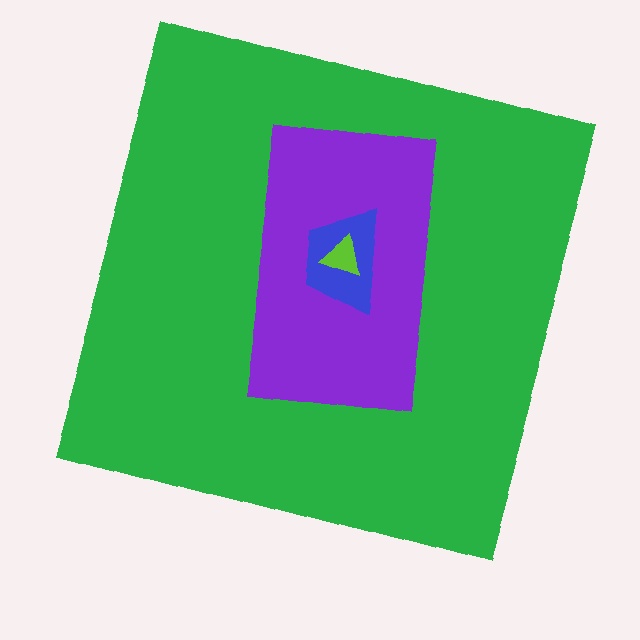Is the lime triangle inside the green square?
Yes.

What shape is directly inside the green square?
The purple rectangle.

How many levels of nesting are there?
4.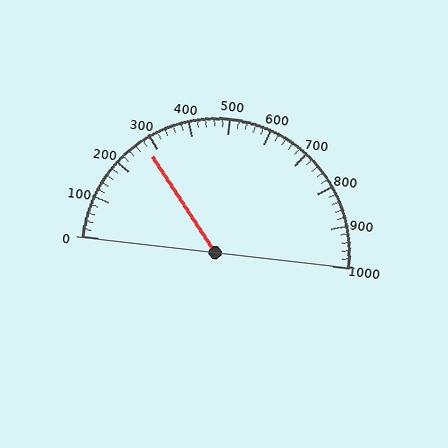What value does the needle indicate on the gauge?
The needle indicates approximately 280.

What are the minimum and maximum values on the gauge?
The gauge ranges from 0 to 1000.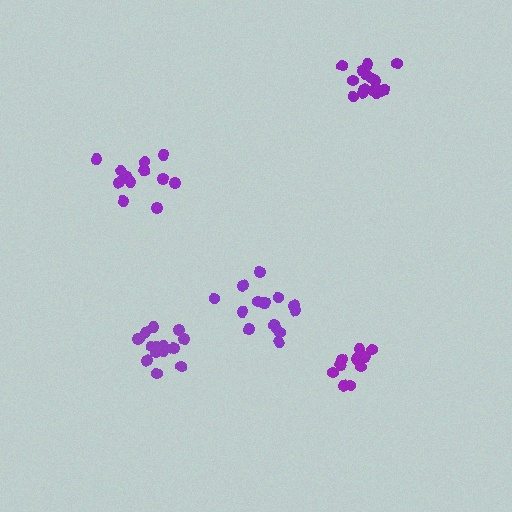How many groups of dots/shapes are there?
There are 5 groups.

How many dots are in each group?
Group 1: 15 dots, Group 2: 15 dots, Group 3: 15 dots, Group 4: 12 dots, Group 5: 11 dots (68 total).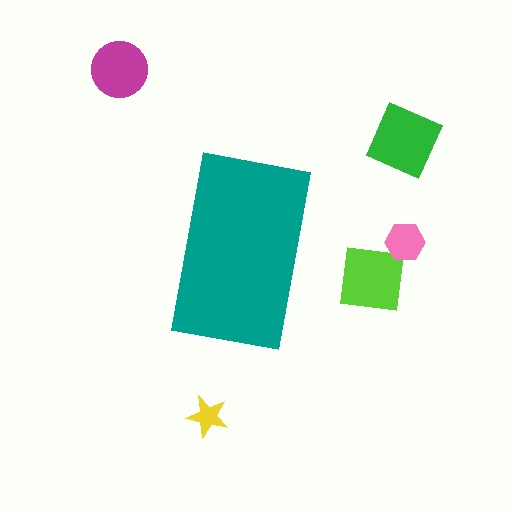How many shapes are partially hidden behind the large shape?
0 shapes are partially hidden.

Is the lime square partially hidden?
No, the lime square is fully visible.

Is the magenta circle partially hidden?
No, the magenta circle is fully visible.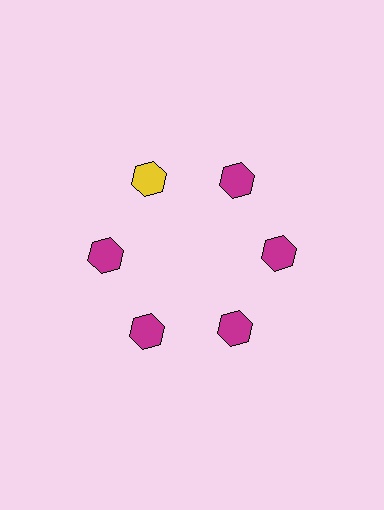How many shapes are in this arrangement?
There are 6 shapes arranged in a ring pattern.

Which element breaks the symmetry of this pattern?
The yellow hexagon at roughly the 11 o'clock position breaks the symmetry. All other shapes are magenta hexagons.